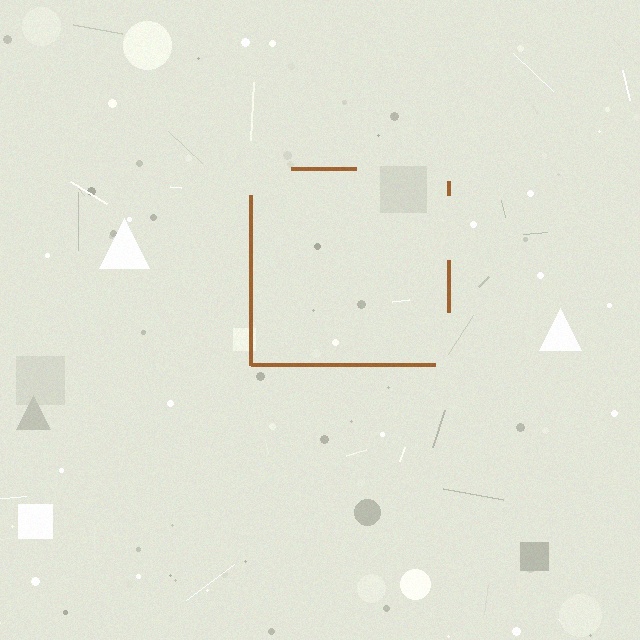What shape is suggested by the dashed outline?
The dashed outline suggests a square.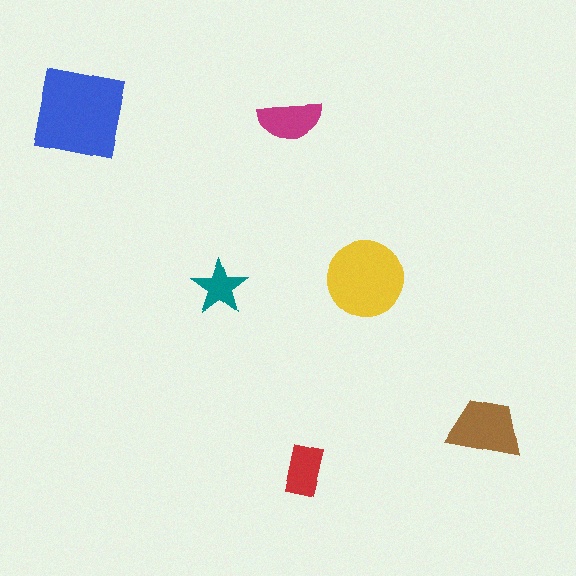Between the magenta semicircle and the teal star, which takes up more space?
The magenta semicircle.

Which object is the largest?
The blue square.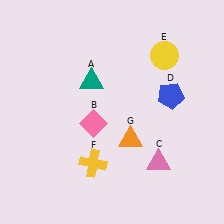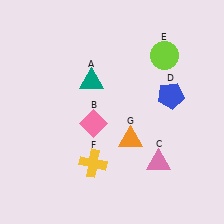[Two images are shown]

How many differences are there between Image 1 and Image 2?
There is 1 difference between the two images.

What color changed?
The circle (E) changed from yellow in Image 1 to lime in Image 2.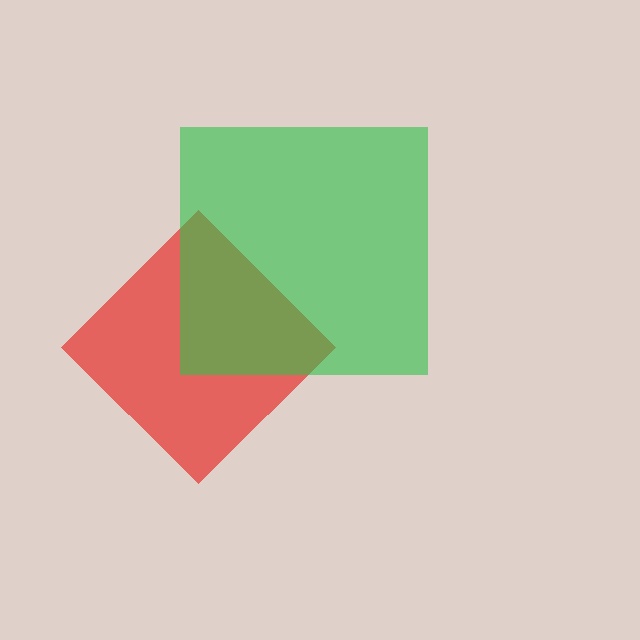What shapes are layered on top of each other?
The layered shapes are: a red diamond, a green square.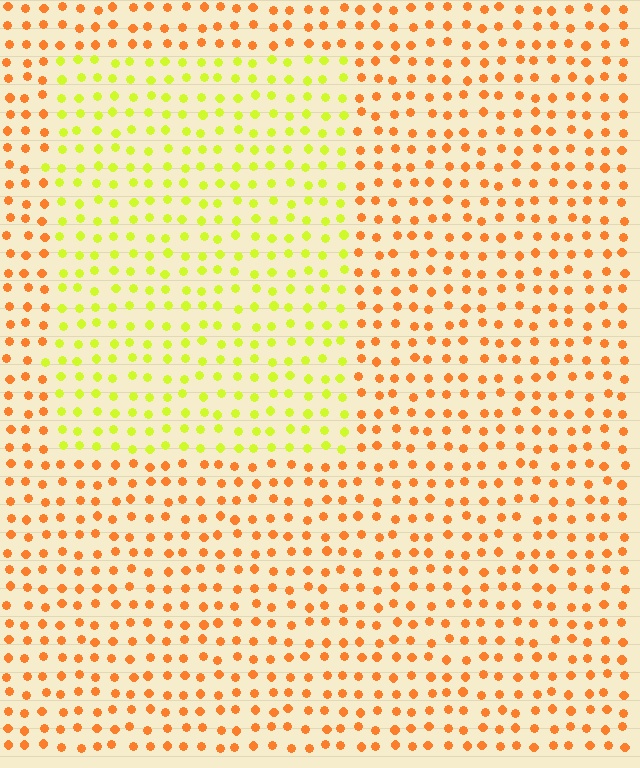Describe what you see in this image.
The image is filled with small orange elements in a uniform arrangement. A rectangle-shaped region is visible where the elements are tinted to a slightly different hue, forming a subtle color boundary.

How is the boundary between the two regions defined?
The boundary is defined purely by a slight shift in hue (about 49 degrees). Spacing, size, and orientation are identical on both sides.